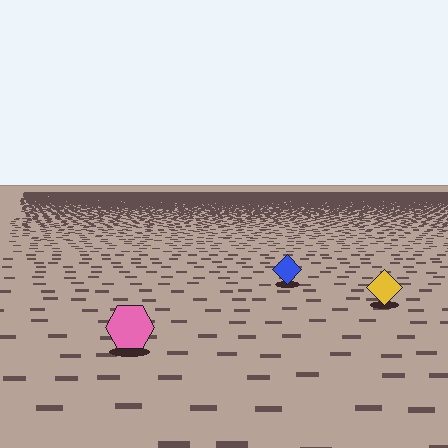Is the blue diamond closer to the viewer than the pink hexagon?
No. The pink hexagon is closer — you can tell from the texture gradient: the ground texture is coarser near it.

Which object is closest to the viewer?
The pink hexagon is closest. The texture marks near it are larger and more spread out.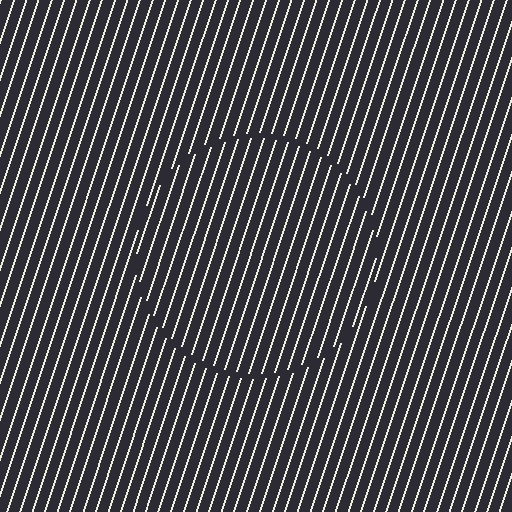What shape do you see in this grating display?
An illusory circle. The interior of the shape contains the same grating, shifted by half a period — the contour is defined by the phase discontinuity where line-ends from the inner and outer gratings abut.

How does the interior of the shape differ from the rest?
The interior of the shape contains the same grating, shifted by half a period — the contour is defined by the phase discontinuity where line-ends from the inner and outer gratings abut.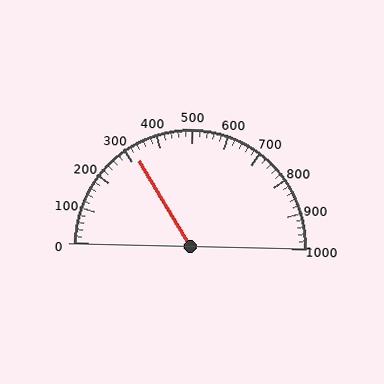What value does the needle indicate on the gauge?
The needle indicates approximately 320.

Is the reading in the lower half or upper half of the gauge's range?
The reading is in the lower half of the range (0 to 1000).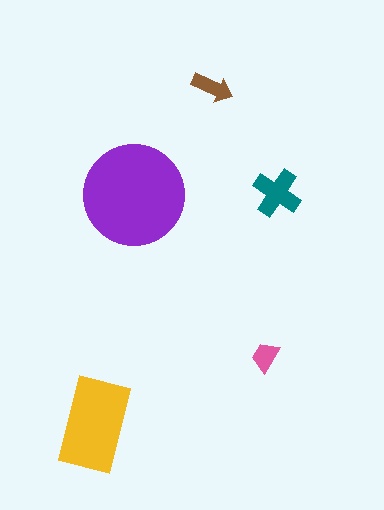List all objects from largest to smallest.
The purple circle, the yellow rectangle, the teal cross, the brown arrow, the pink trapezoid.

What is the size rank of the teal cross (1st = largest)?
3rd.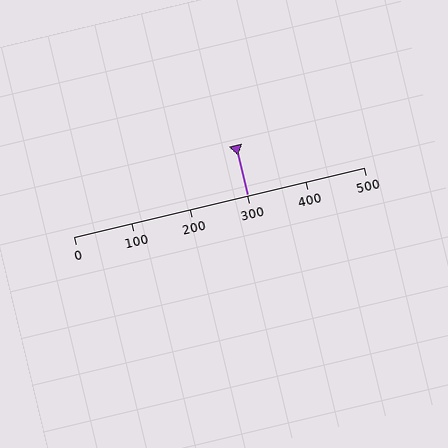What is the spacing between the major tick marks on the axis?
The major ticks are spaced 100 apart.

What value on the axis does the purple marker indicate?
The marker indicates approximately 300.